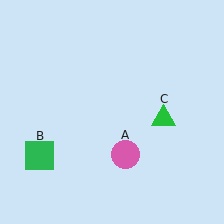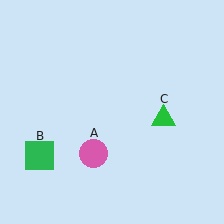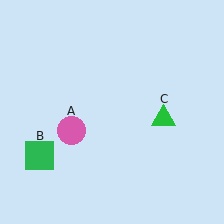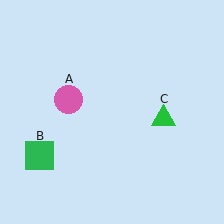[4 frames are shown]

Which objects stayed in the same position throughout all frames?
Green square (object B) and green triangle (object C) remained stationary.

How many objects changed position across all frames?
1 object changed position: pink circle (object A).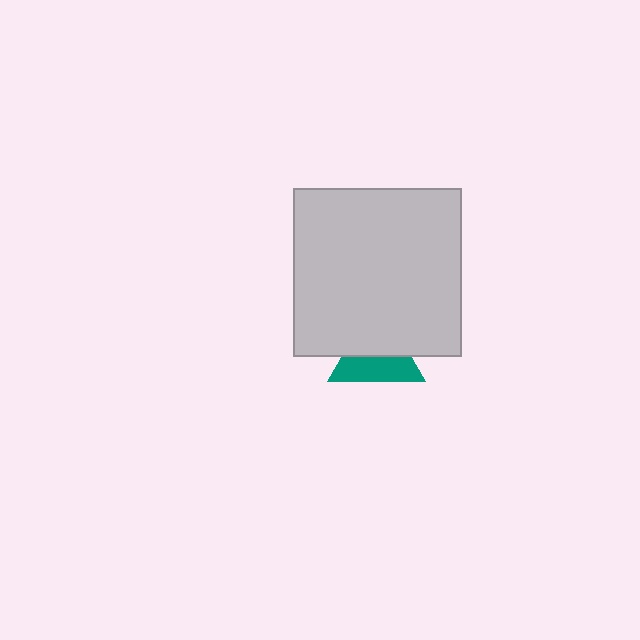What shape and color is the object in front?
The object in front is a light gray square.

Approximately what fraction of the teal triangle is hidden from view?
Roughly 51% of the teal triangle is hidden behind the light gray square.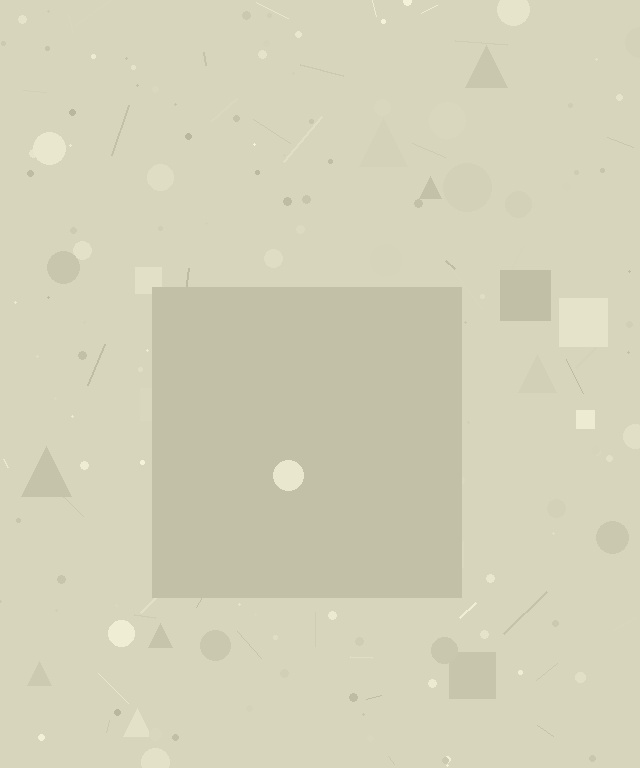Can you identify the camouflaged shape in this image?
The camouflaged shape is a square.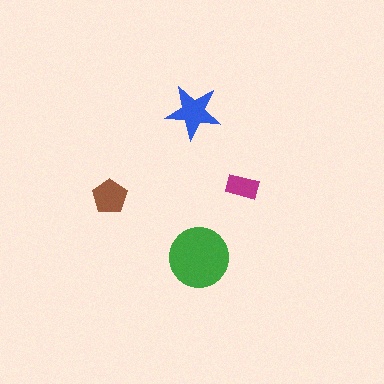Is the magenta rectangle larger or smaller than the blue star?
Smaller.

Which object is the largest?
The green circle.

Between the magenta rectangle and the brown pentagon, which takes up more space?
The brown pentagon.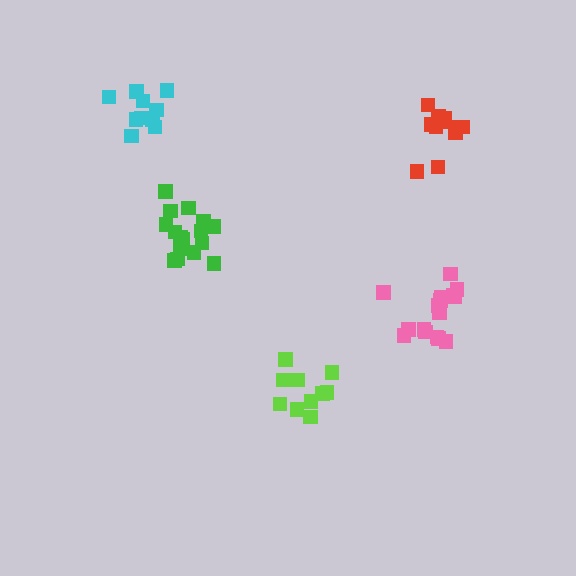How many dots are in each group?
Group 1: 16 dots, Group 2: 16 dots, Group 3: 10 dots, Group 4: 11 dots, Group 5: 10 dots (63 total).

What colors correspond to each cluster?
The clusters are colored: green, pink, lime, red, cyan.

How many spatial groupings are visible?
There are 5 spatial groupings.